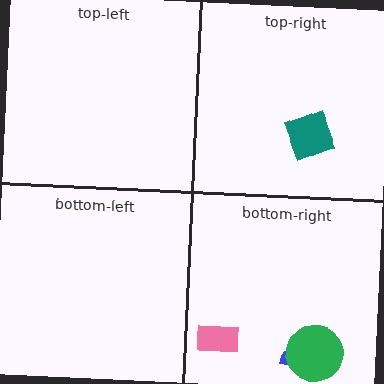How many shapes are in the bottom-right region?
3.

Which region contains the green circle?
The bottom-right region.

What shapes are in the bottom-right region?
The pink rectangle, the blue semicircle, the green circle.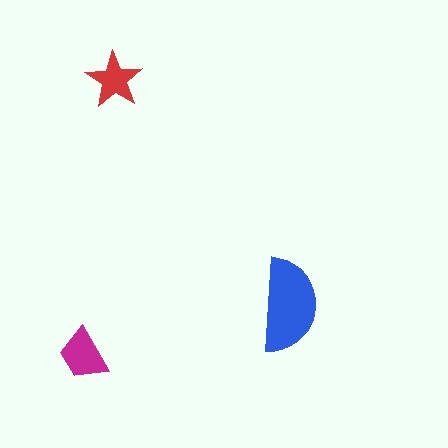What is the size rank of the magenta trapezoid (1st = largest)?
2nd.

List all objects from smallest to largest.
The red star, the magenta trapezoid, the blue semicircle.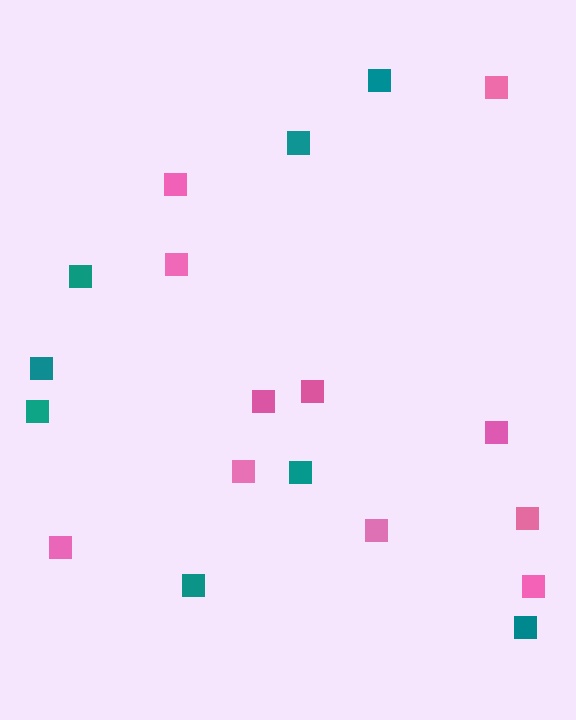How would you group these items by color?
There are 2 groups: one group of teal squares (8) and one group of pink squares (11).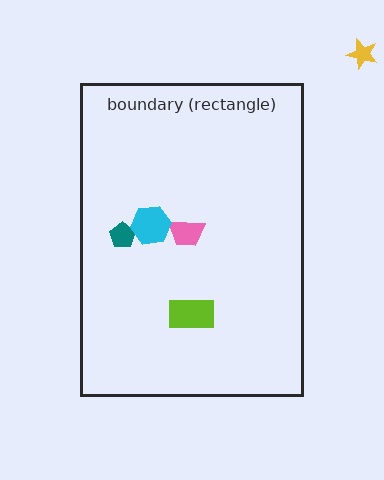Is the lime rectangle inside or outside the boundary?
Inside.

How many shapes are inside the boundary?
4 inside, 1 outside.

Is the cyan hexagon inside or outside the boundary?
Inside.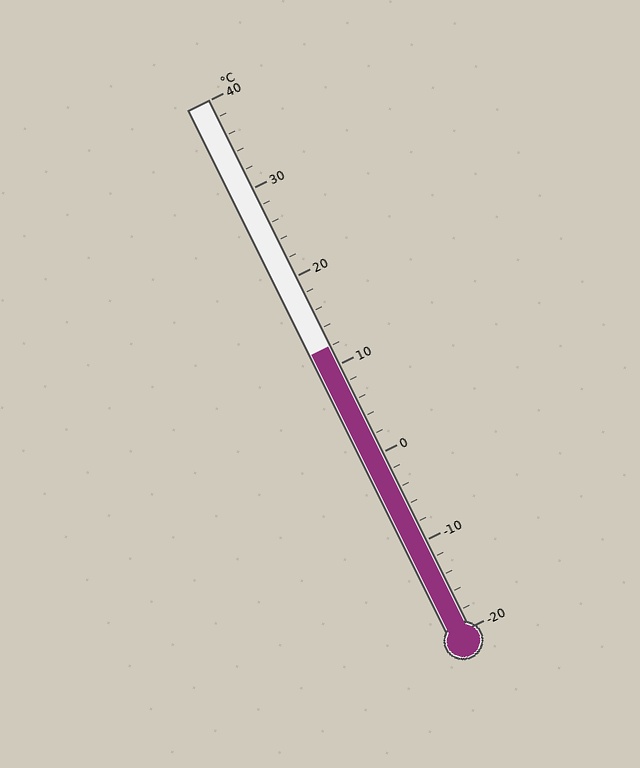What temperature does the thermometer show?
The thermometer shows approximately 12°C.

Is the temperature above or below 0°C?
The temperature is above 0°C.